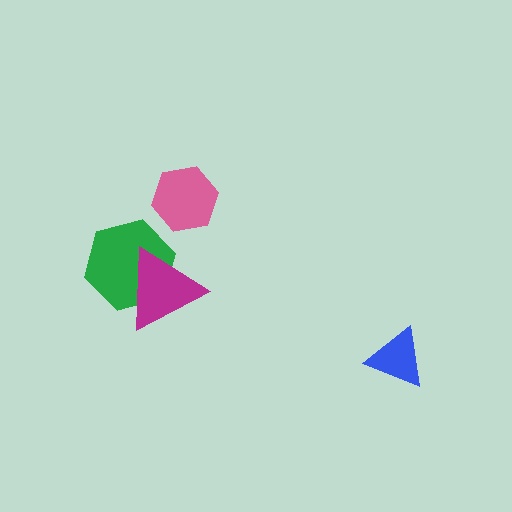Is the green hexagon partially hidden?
Yes, it is partially covered by another shape.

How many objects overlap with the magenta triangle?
1 object overlaps with the magenta triangle.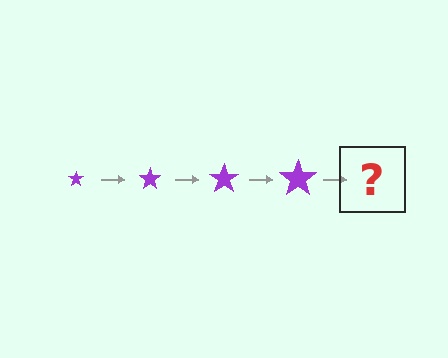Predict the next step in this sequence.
The next step is a purple star, larger than the previous one.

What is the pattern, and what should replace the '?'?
The pattern is that the star gets progressively larger each step. The '?' should be a purple star, larger than the previous one.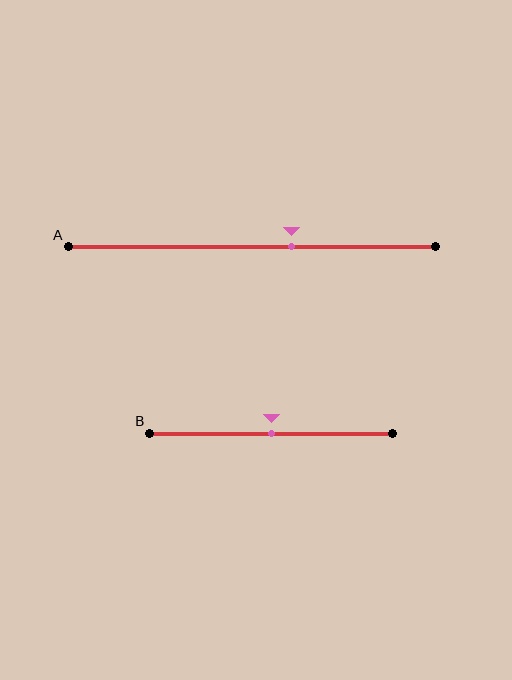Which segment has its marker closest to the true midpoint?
Segment B has its marker closest to the true midpoint.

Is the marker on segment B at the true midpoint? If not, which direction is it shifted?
Yes, the marker on segment B is at the true midpoint.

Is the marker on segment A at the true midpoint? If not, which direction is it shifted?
No, the marker on segment A is shifted to the right by about 11% of the segment length.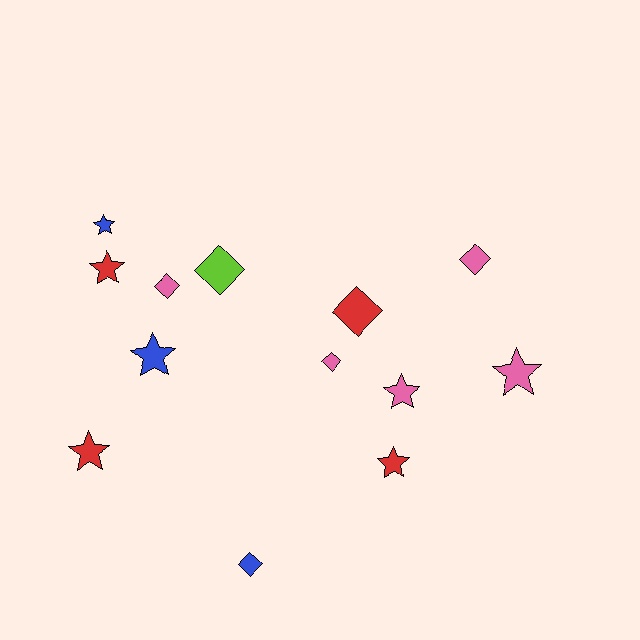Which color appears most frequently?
Pink, with 5 objects.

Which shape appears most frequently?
Star, with 7 objects.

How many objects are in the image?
There are 13 objects.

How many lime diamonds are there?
There is 1 lime diamond.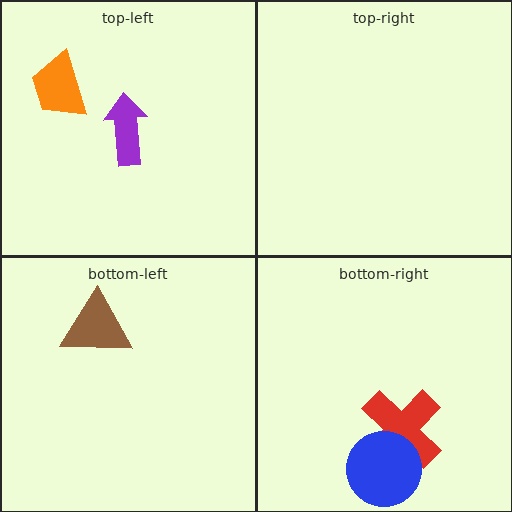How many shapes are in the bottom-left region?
1.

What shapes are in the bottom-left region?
The brown triangle.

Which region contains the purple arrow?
The top-left region.